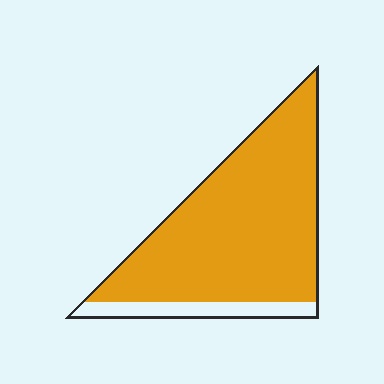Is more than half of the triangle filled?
Yes.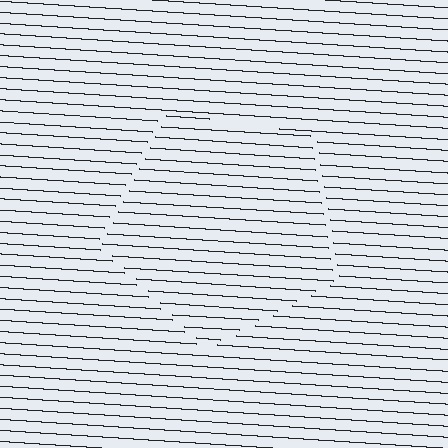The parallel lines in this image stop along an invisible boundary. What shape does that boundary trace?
An illusory pentagon. The interior of the shape contains the same grating, shifted by half a period — the contour is defined by the phase discontinuity where line-ends from the inner and outer gratings abut.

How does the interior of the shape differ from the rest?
The interior of the shape contains the same grating, shifted by half a period — the contour is defined by the phase discontinuity where line-ends from the inner and outer gratings abut.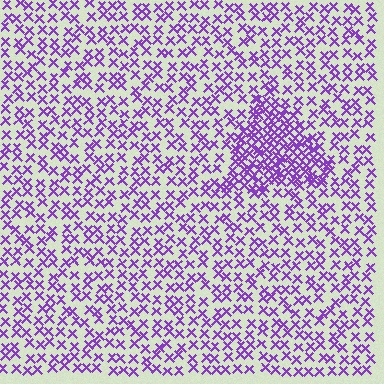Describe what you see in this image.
The image contains small purple elements arranged at two different densities. A triangle-shaped region is visible where the elements are more densely packed than the surrounding area.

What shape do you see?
I see a triangle.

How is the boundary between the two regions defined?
The boundary is defined by a change in element density (approximately 2.2x ratio). All elements are the same color, size, and shape.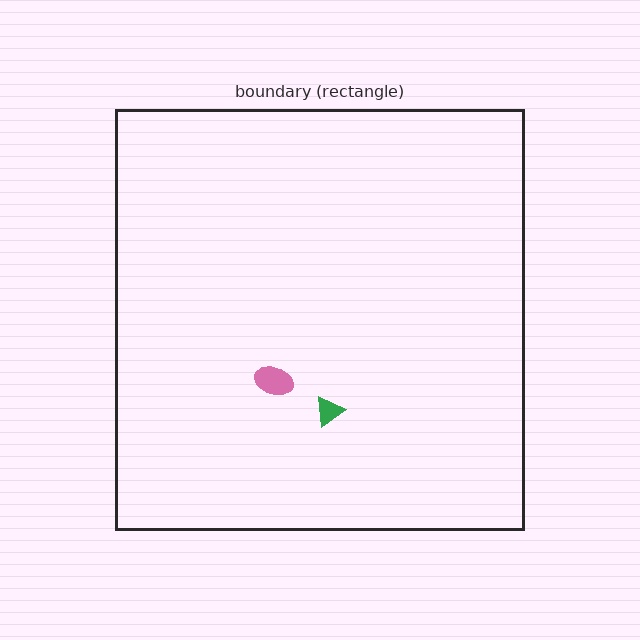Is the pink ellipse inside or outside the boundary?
Inside.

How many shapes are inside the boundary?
2 inside, 0 outside.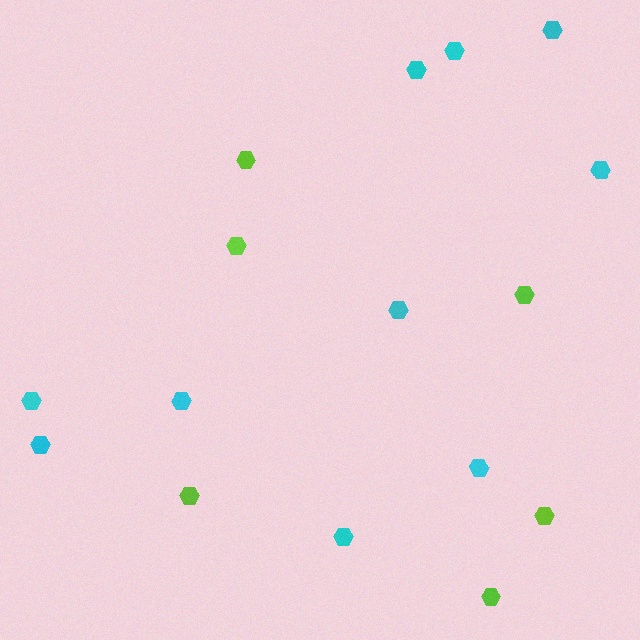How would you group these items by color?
There are 2 groups: one group of lime hexagons (6) and one group of cyan hexagons (10).